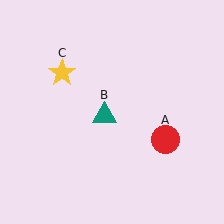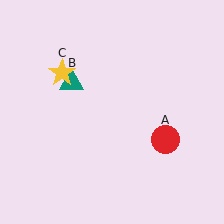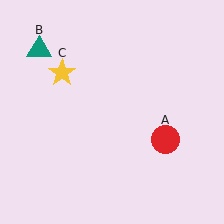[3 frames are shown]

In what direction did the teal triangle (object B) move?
The teal triangle (object B) moved up and to the left.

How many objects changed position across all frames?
1 object changed position: teal triangle (object B).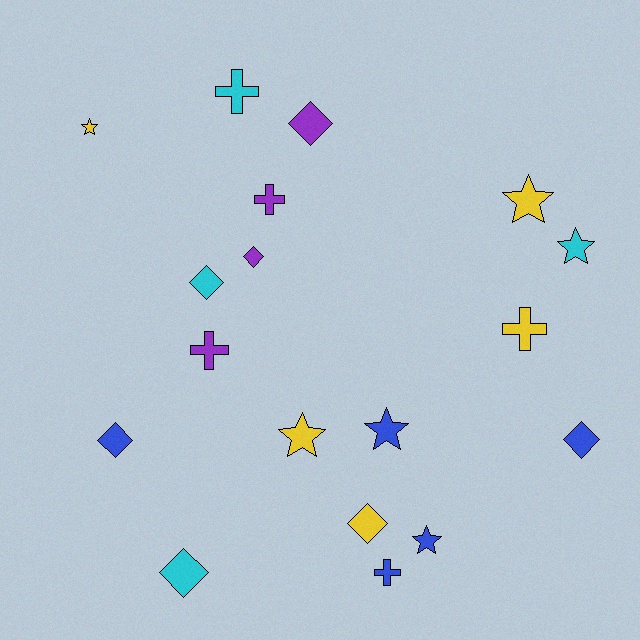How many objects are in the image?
There are 18 objects.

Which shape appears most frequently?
Diamond, with 7 objects.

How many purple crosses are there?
There are 2 purple crosses.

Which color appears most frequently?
Blue, with 5 objects.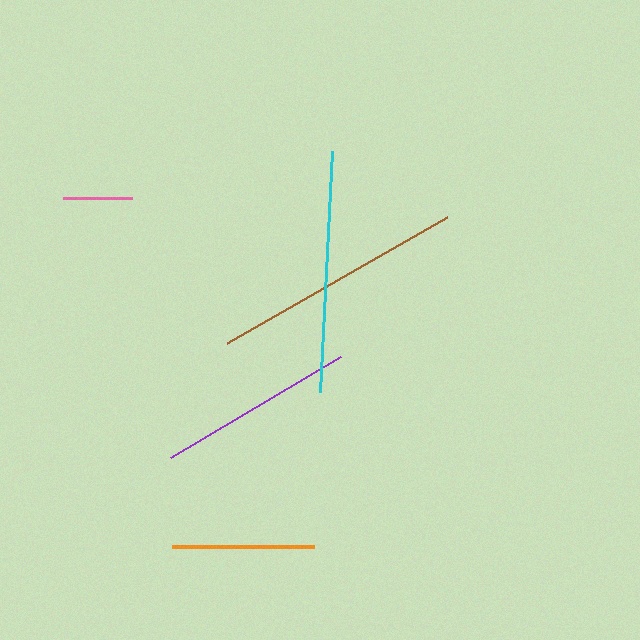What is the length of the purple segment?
The purple segment is approximately 198 pixels long.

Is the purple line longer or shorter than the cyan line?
The cyan line is longer than the purple line.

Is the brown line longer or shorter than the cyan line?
The brown line is longer than the cyan line.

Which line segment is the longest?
The brown line is the longest at approximately 254 pixels.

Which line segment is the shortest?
The pink line is the shortest at approximately 69 pixels.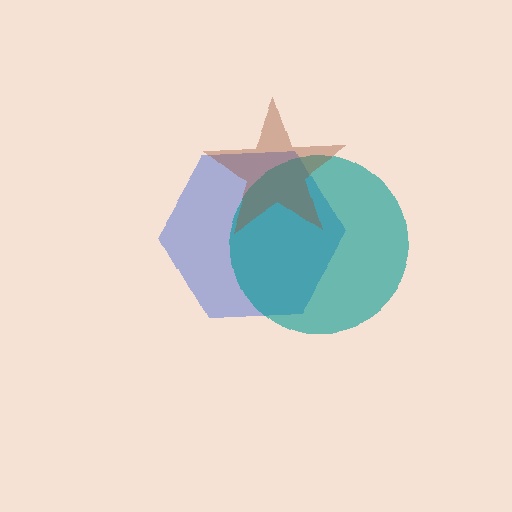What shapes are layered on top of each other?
The layered shapes are: a blue hexagon, a teal circle, a brown star.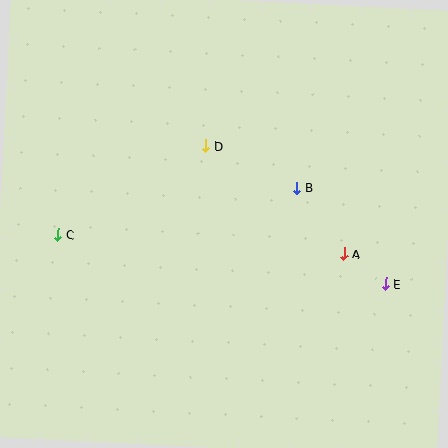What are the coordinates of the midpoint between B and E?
The midpoint between B and E is at (341, 236).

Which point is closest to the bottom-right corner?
Point E is closest to the bottom-right corner.